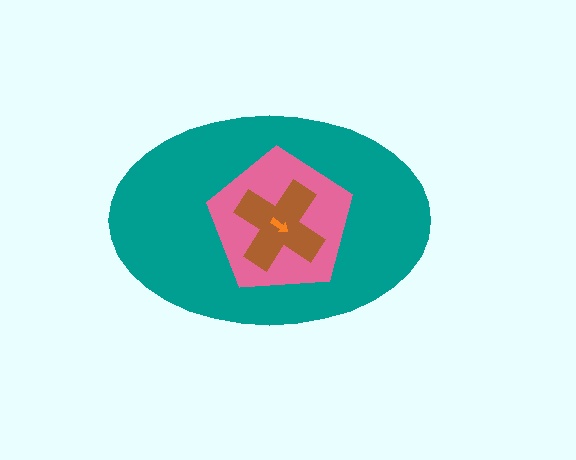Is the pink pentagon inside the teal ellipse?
Yes.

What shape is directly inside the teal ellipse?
The pink pentagon.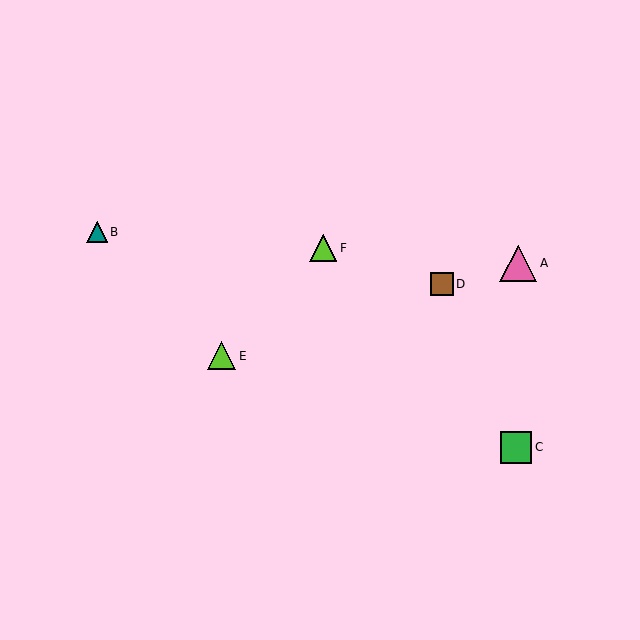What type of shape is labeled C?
Shape C is a green square.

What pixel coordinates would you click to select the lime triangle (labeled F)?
Click at (323, 248) to select the lime triangle F.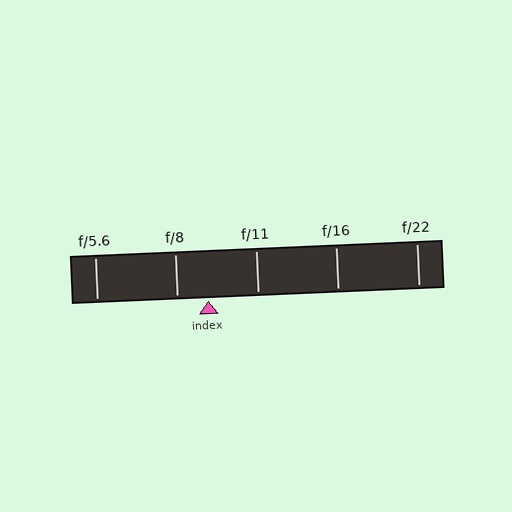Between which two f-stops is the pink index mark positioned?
The index mark is between f/8 and f/11.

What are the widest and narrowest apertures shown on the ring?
The widest aperture shown is f/5.6 and the narrowest is f/22.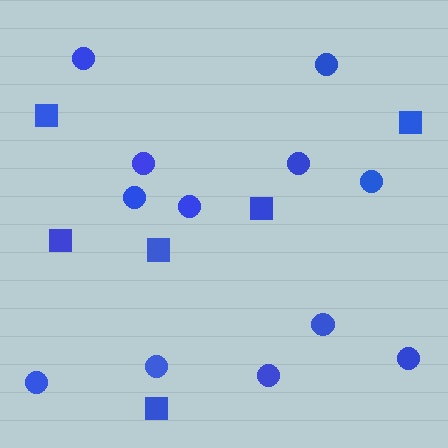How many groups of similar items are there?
There are 2 groups: one group of squares (6) and one group of circles (12).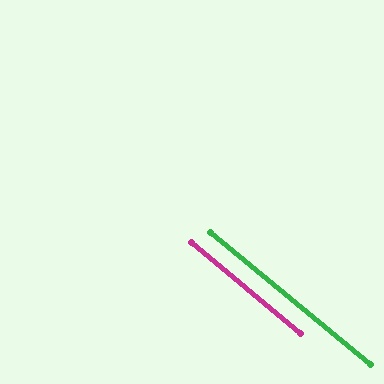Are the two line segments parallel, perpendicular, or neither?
Parallel — their directions differ by only 0.2°.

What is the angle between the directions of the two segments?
Approximately 0 degrees.